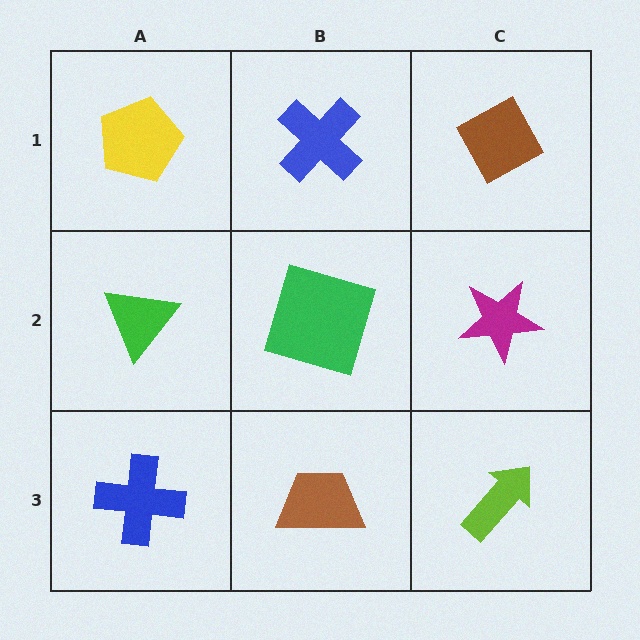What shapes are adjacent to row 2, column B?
A blue cross (row 1, column B), a brown trapezoid (row 3, column B), a green triangle (row 2, column A), a magenta star (row 2, column C).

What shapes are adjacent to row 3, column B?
A green square (row 2, column B), a blue cross (row 3, column A), a lime arrow (row 3, column C).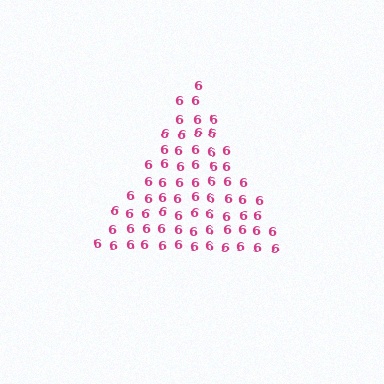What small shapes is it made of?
It is made of small digit 6's.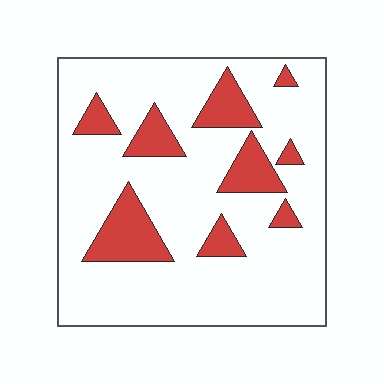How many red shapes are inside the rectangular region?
9.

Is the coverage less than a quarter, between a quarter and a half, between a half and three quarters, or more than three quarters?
Less than a quarter.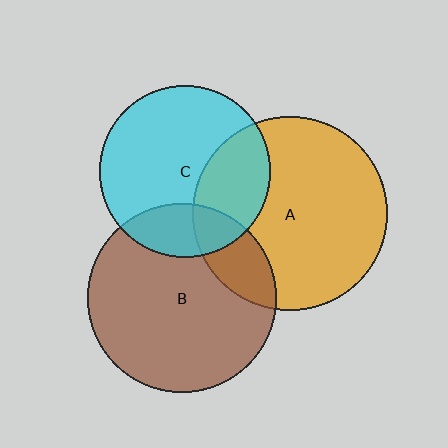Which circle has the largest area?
Circle A (orange).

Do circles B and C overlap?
Yes.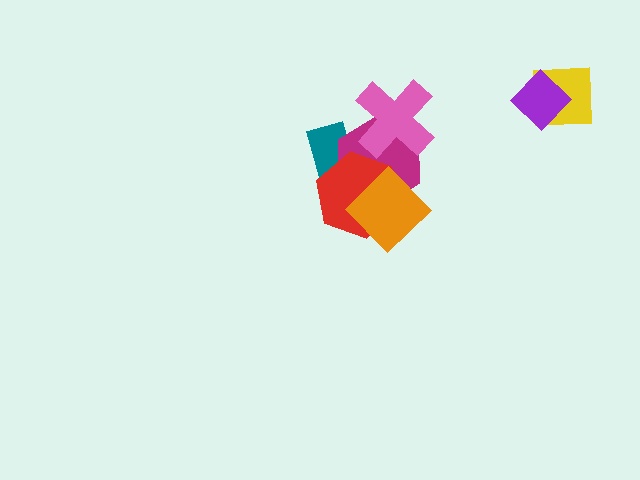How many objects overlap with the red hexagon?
3 objects overlap with the red hexagon.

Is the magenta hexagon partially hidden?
Yes, it is partially covered by another shape.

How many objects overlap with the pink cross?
1 object overlaps with the pink cross.